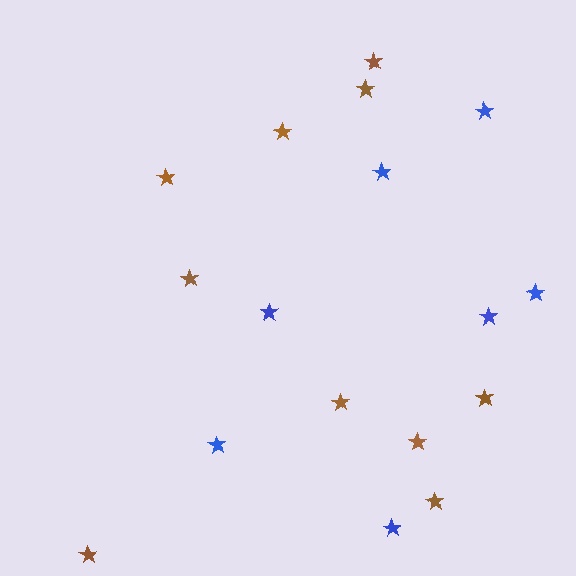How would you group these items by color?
There are 2 groups: one group of blue stars (7) and one group of brown stars (10).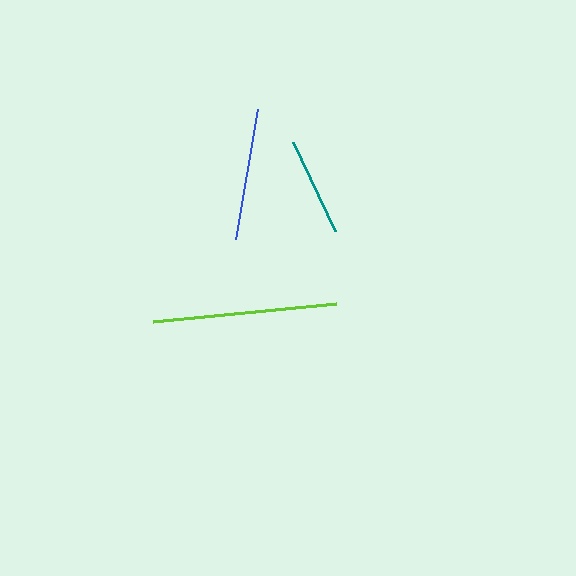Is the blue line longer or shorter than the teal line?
The blue line is longer than the teal line.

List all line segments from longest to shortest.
From longest to shortest: lime, blue, teal.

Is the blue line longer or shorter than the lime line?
The lime line is longer than the blue line.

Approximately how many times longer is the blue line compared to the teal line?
The blue line is approximately 1.3 times the length of the teal line.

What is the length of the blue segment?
The blue segment is approximately 132 pixels long.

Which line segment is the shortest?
The teal line is the shortest at approximately 98 pixels.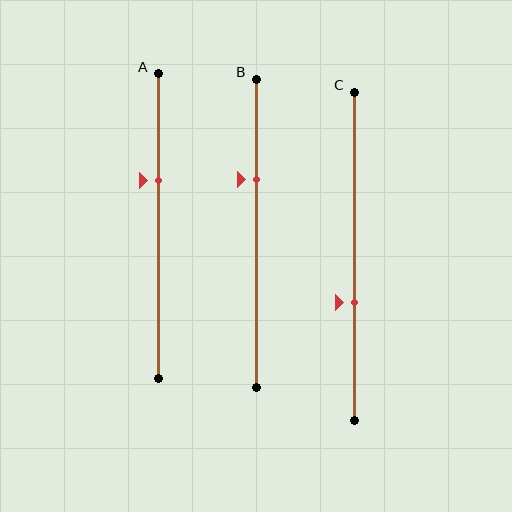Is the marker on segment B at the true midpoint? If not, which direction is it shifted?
No, the marker on segment B is shifted upward by about 17% of the segment length.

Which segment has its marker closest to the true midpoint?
Segment C has its marker closest to the true midpoint.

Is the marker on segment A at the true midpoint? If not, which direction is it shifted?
No, the marker on segment A is shifted upward by about 15% of the segment length.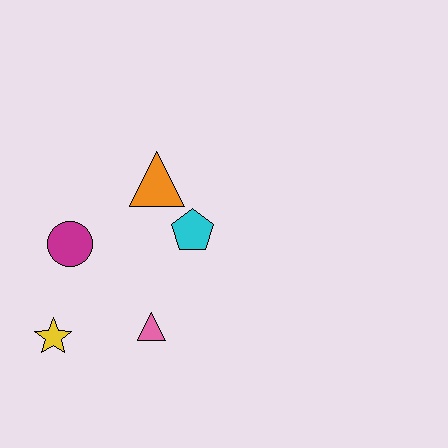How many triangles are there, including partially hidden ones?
There are 2 triangles.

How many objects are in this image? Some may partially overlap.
There are 5 objects.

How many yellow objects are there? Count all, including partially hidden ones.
There is 1 yellow object.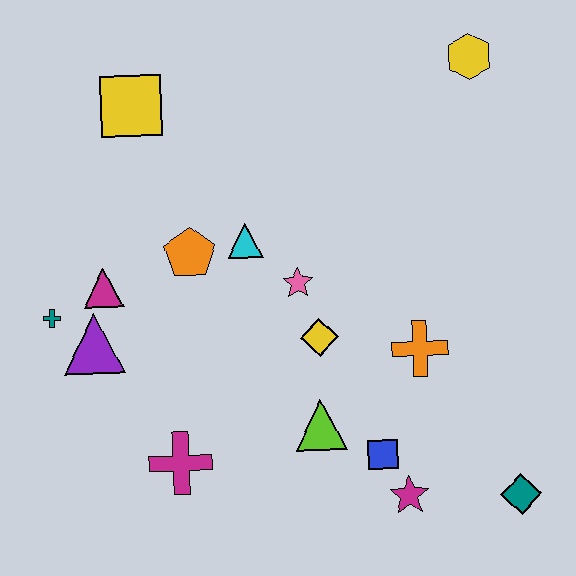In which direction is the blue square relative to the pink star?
The blue square is below the pink star.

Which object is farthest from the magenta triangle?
The teal diamond is farthest from the magenta triangle.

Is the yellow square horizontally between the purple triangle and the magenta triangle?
No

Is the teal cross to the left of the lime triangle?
Yes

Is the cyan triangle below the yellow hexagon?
Yes